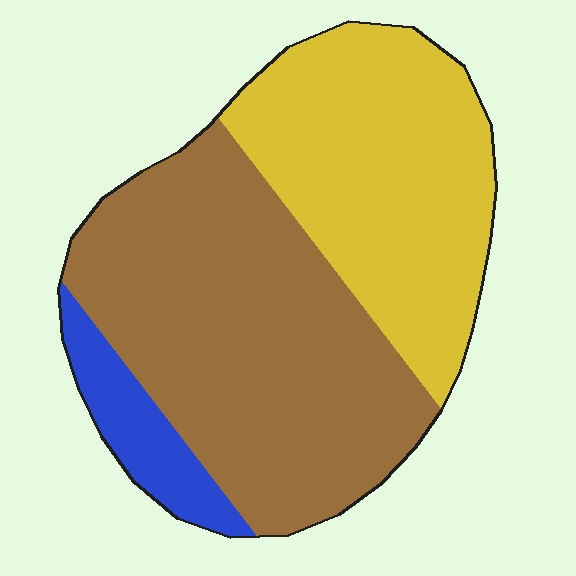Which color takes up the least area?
Blue, at roughly 10%.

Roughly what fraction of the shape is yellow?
Yellow covers roughly 40% of the shape.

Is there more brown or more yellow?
Brown.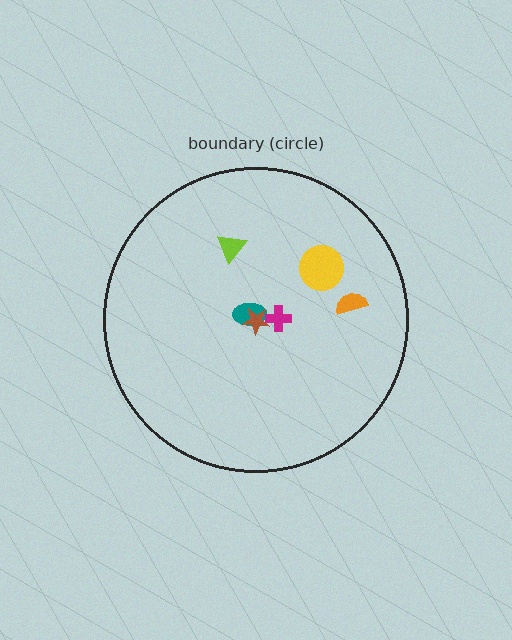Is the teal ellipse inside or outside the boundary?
Inside.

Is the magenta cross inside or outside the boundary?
Inside.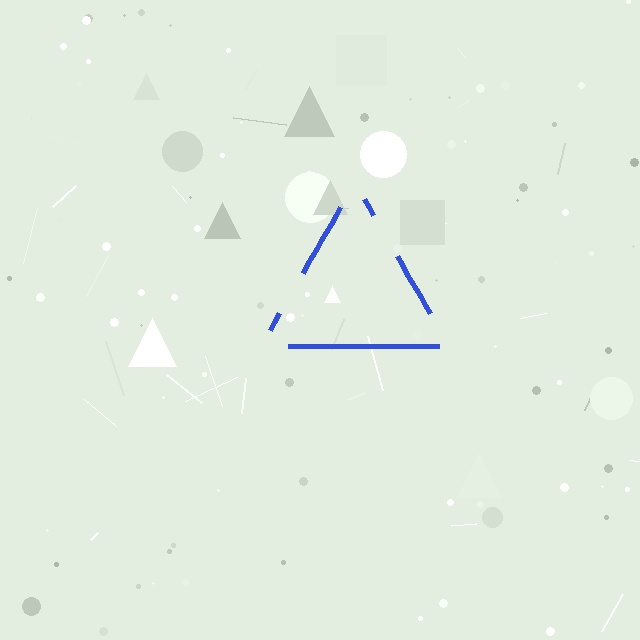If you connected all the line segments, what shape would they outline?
They would outline a triangle.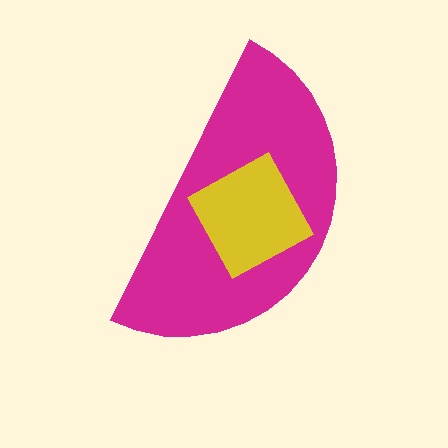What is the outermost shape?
The magenta semicircle.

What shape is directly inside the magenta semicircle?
The yellow square.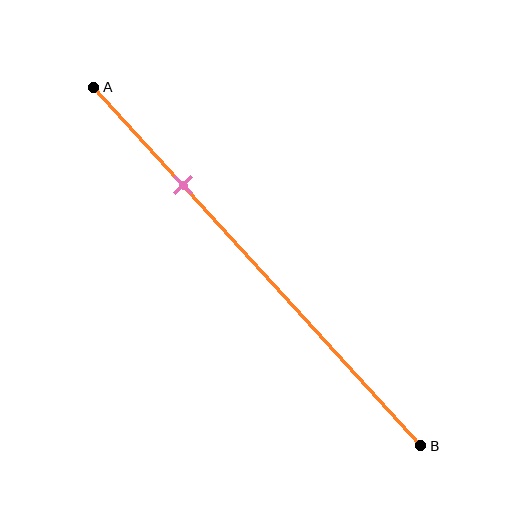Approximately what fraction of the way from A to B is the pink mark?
The pink mark is approximately 25% of the way from A to B.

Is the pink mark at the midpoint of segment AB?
No, the mark is at about 25% from A, not at the 50% midpoint.